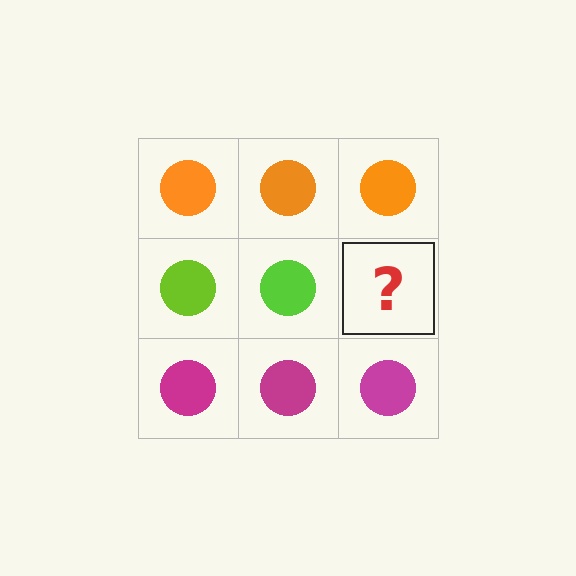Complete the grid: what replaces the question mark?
The question mark should be replaced with a lime circle.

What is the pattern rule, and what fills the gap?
The rule is that each row has a consistent color. The gap should be filled with a lime circle.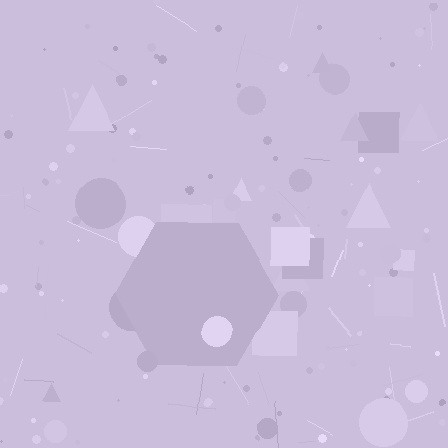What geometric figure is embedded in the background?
A hexagon is embedded in the background.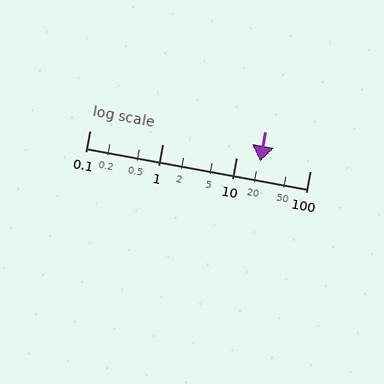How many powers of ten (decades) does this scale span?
The scale spans 3 decades, from 0.1 to 100.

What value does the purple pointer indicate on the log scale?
The pointer indicates approximately 21.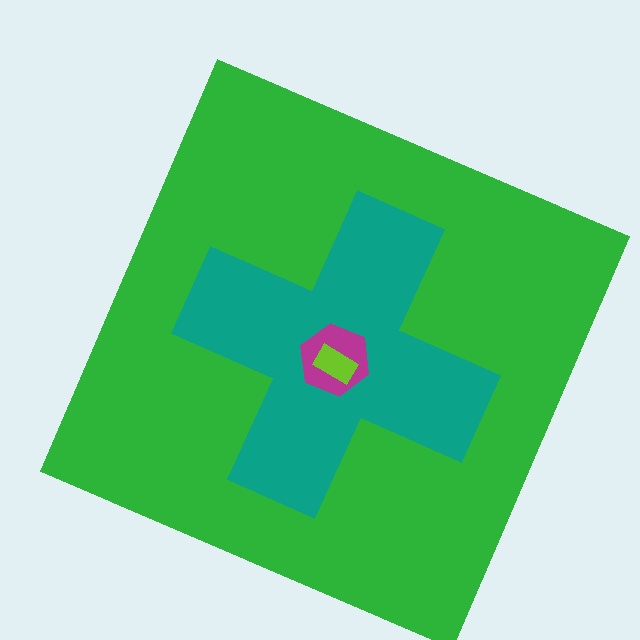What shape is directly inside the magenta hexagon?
The lime rectangle.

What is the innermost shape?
The lime rectangle.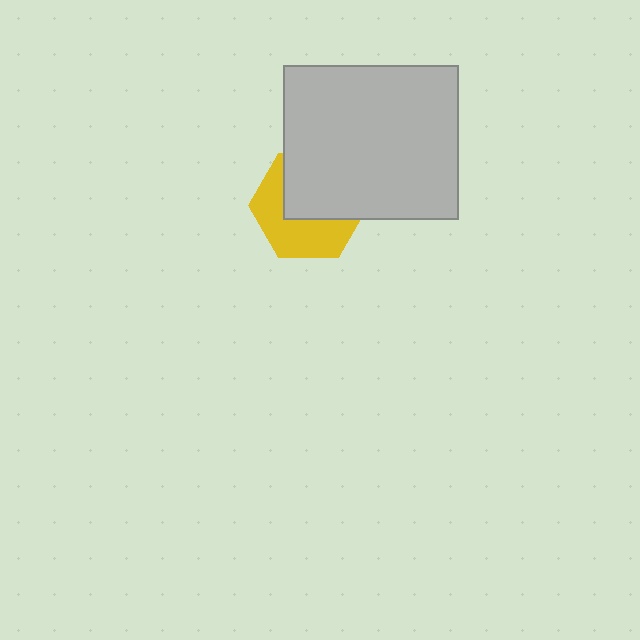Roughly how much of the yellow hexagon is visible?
About half of it is visible (roughly 49%).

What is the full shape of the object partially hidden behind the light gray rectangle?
The partially hidden object is a yellow hexagon.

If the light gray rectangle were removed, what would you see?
You would see the complete yellow hexagon.